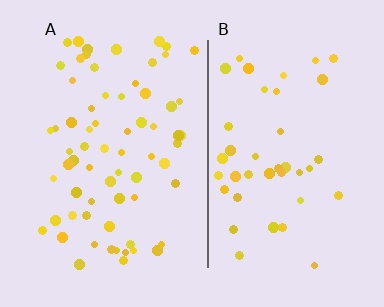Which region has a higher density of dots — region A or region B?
A (the left).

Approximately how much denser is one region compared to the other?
Approximately 1.6× — region A over region B.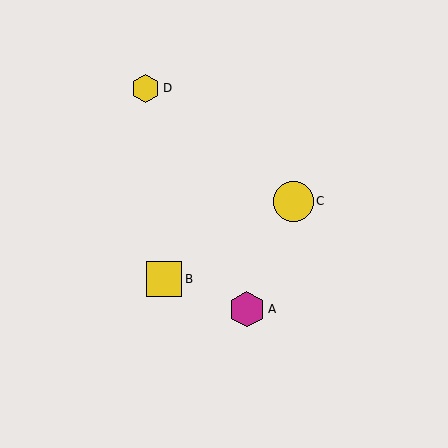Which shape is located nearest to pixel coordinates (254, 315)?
The magenta hexagon (labeled A) at (247, 309) is nearest to that location.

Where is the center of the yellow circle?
The center of the yellow circle is at (293, 201).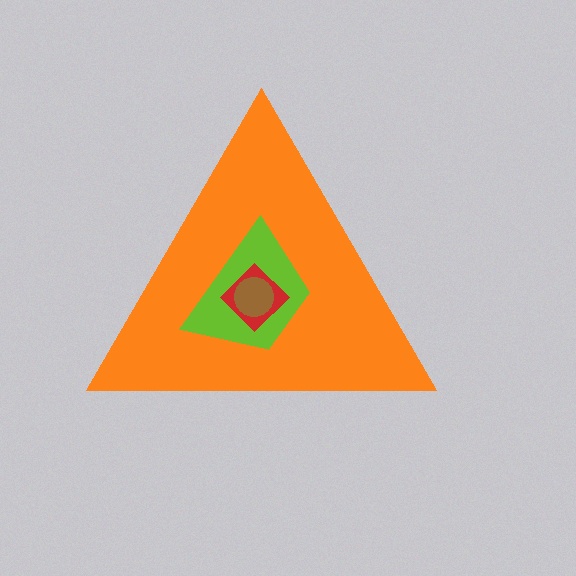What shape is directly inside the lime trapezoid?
The red diamond.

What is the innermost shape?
The brown circle.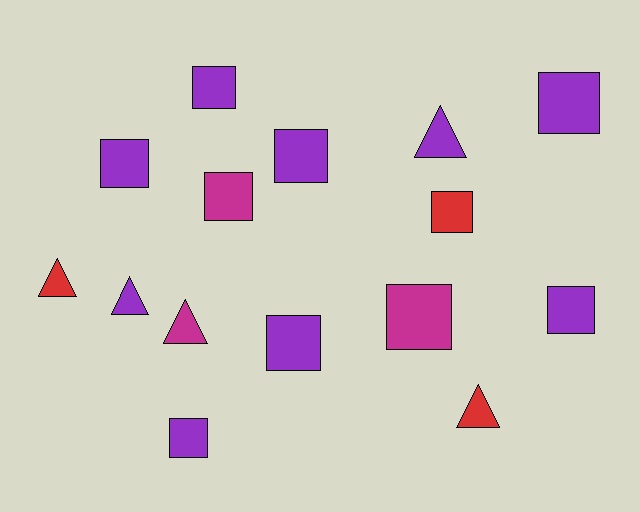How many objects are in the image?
There are 15 objects.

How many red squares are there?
There is 1 red square.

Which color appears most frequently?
Purple, with 9 objects.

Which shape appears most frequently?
Square, with 10 objects.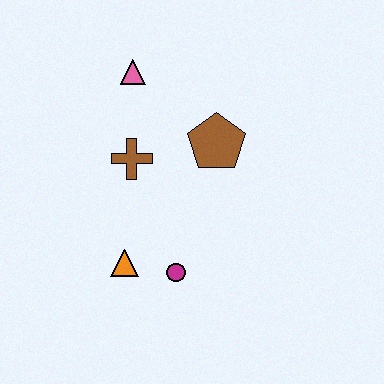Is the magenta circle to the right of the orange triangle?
Yes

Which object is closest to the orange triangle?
The magenta circle is closest to the orange triangle.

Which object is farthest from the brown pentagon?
The orange triangle is farthest from the brown pentagon.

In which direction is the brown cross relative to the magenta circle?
The brown cross is above the magenta circle.